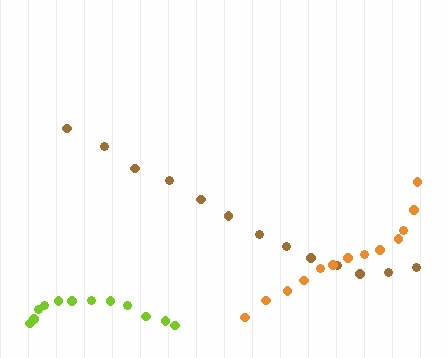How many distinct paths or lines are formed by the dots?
There are 3 distinct paths.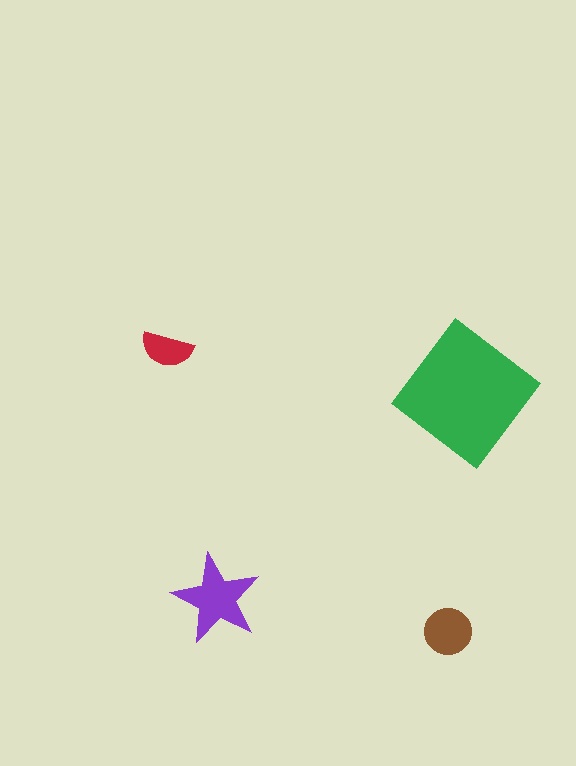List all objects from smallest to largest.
The red semicircle, the brown circle, the purple star, the green diamond.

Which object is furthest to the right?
The green diamond is rightmost.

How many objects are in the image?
There are 4 objects in the image.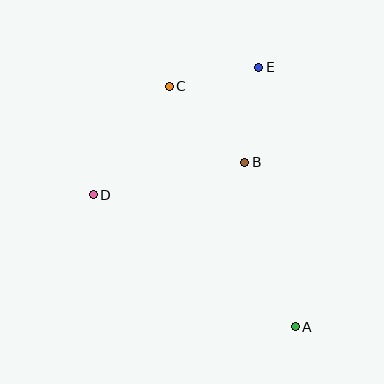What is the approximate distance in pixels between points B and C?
The distance between B and C is approximately 107 pixels.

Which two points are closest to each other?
Points C and E are closest to each other.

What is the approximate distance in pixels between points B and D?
The distance between B and D is approximately 155 pixels.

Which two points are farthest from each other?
Points A and C are farthest from each other.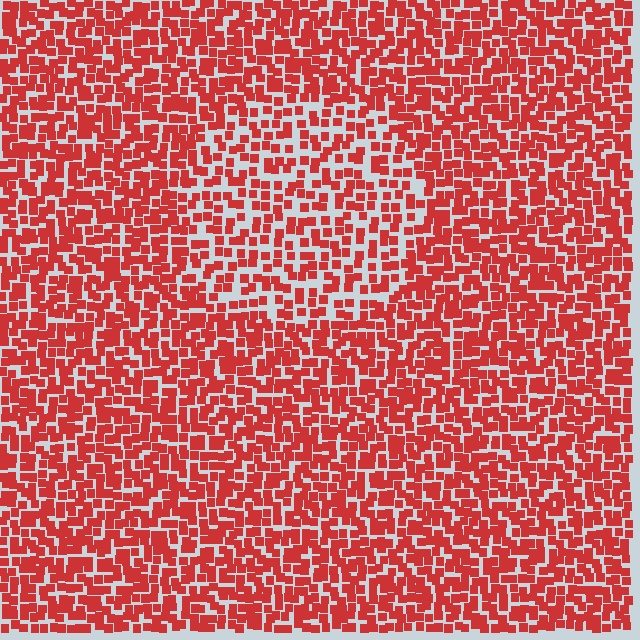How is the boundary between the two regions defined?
The boundary is defined by a change in element density (approximately 1.6x ratio). All elements are the same color, size, and shape.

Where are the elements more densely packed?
The elements are more densely packed outside the circle boundary.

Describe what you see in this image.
The image contains small red elements arranged at two different densities. A circle-shaped region is visible where the elements are less densely packed than the surrounding area.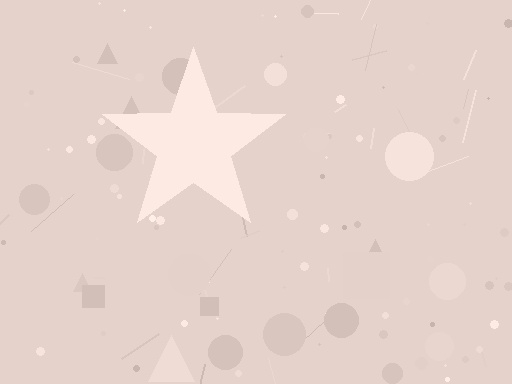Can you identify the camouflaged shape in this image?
The camouflaged shape is a star.